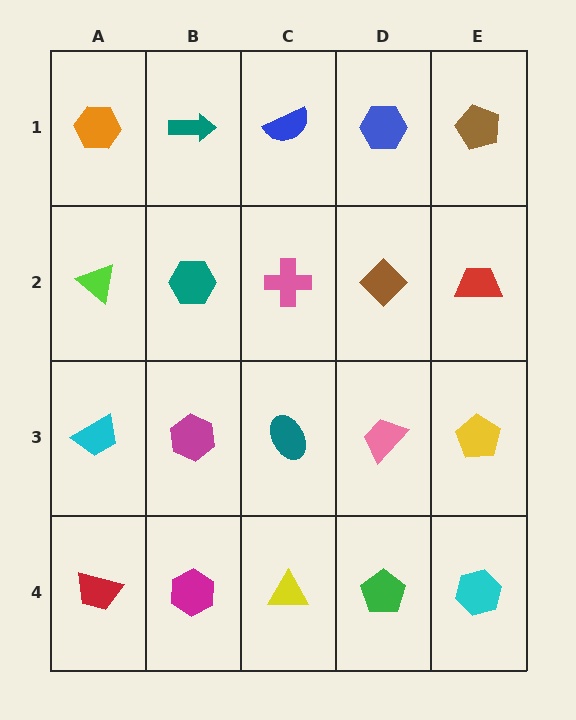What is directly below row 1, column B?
A teal hexagon.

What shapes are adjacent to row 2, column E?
A brown pentagon (row 1, column E), a yellow pentagon (row 3, column E), a brown diamond (row 2, column D).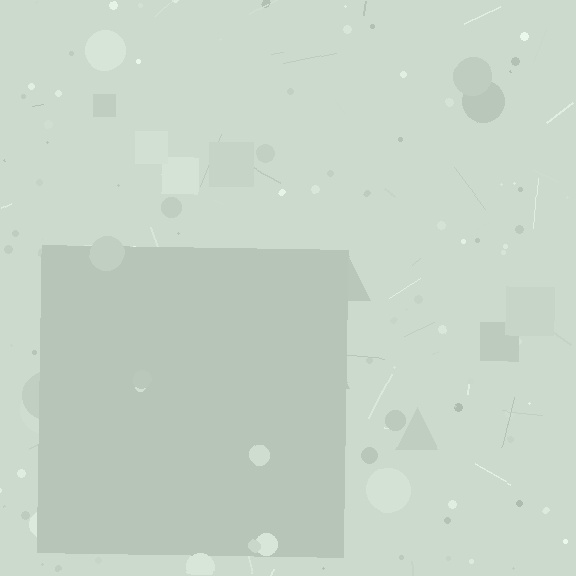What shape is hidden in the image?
A square is hidden in the image.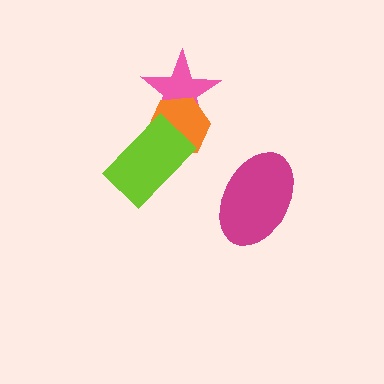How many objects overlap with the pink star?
2 objects overlap with the pink star.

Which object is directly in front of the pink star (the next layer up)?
The orange hexagon is directly in front of the pink star.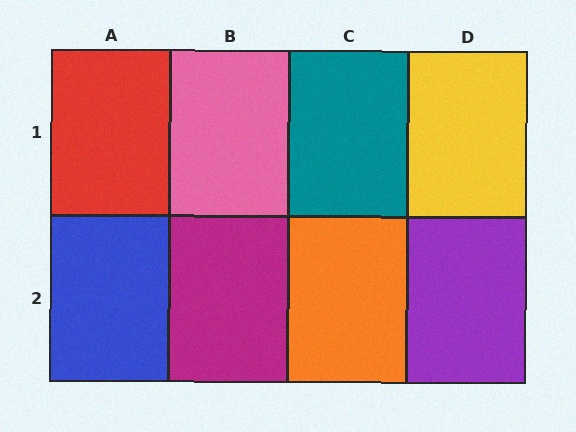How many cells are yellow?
1 cell is yellow.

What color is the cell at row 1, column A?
Red.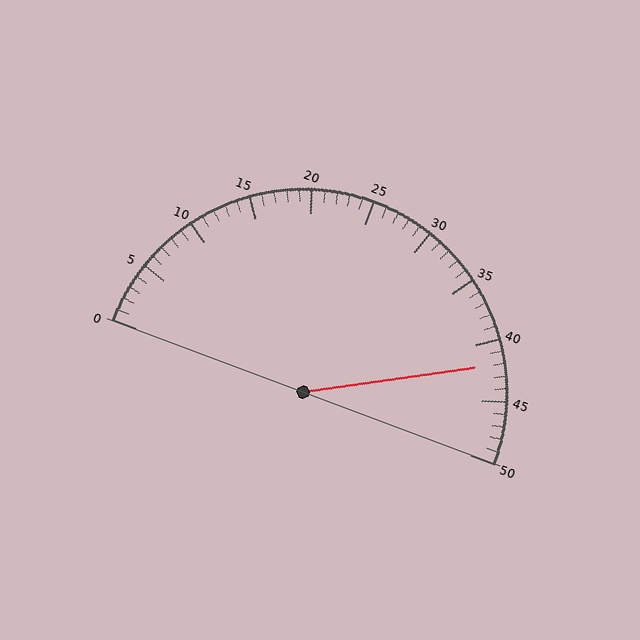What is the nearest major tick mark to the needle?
The nearest major tick mark is 40.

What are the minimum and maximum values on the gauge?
The gauge ranges from 0 to 50.